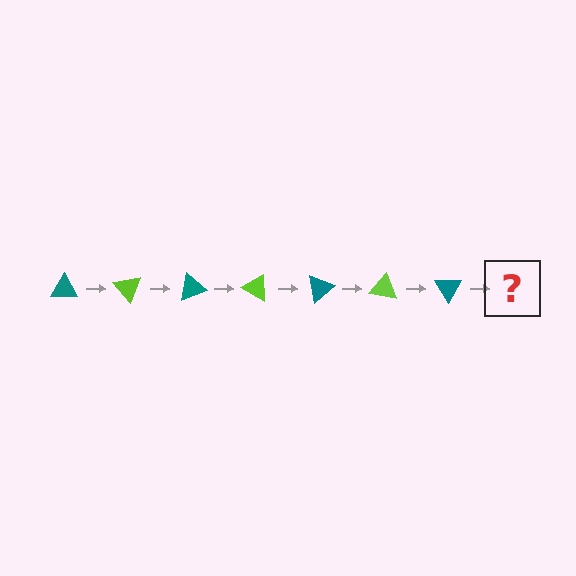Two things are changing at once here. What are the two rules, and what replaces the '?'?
The two rules are that it rotates 50 degrees each step and the color cycles through teal and lime. The '?' should be a lime triangle, rotated 350 degrees from the start.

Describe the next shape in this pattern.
It should be a lime triangle, rotated 350 degrees from the start.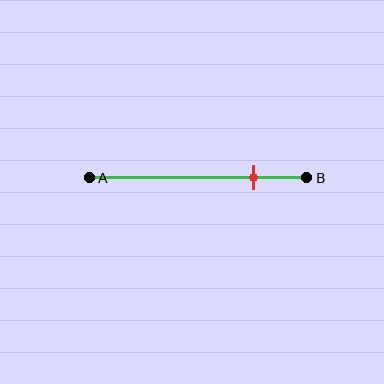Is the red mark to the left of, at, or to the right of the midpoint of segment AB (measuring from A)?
The red mark is to the right of the midpoint of segment AB.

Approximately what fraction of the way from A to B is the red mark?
The red mark is approximately 75% of the way from A to B.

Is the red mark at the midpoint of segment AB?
No, the mark is at about 75% from A, not at the 50% midpoint.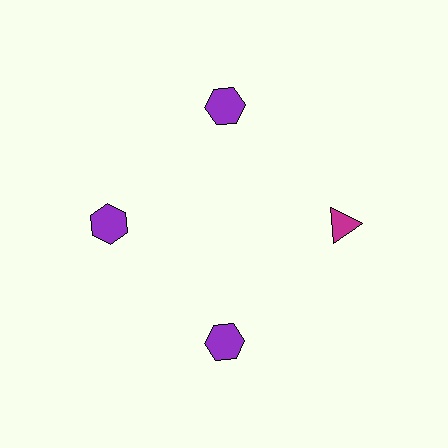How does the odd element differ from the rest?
It differs in both color (magenta instead of purple) and shape (triangle instead of hexagon).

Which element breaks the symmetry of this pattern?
The magenta triangle at roughly the 3 o'clock position breaks the symmetry. All other shapes are purple hexagons.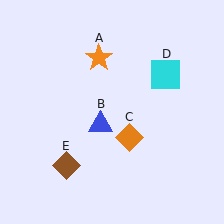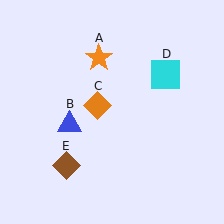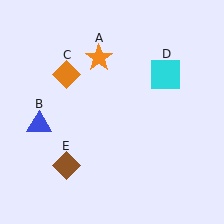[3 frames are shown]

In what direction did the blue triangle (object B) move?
The blue triangle (object B) moved left.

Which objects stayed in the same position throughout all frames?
Orange star (object A) and cyan square (object D) and brown diamond (object E) remained stationary.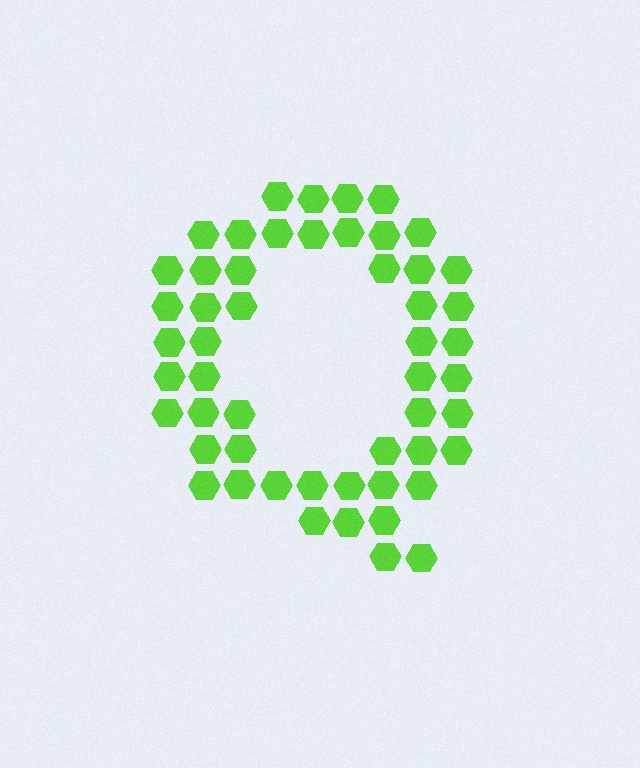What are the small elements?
The small elements are hexagons.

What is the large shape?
The large shape is the letter Q.